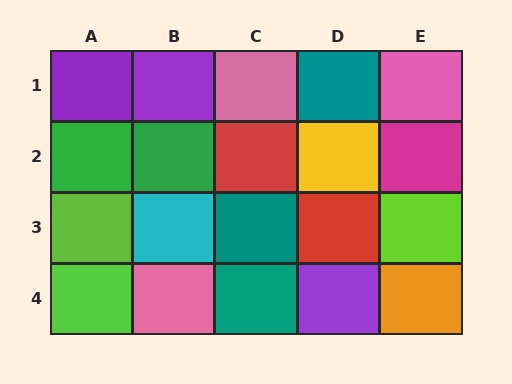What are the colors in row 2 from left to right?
Green, green, red, yellow, magenta.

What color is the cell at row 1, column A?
Purple.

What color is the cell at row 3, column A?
Lime.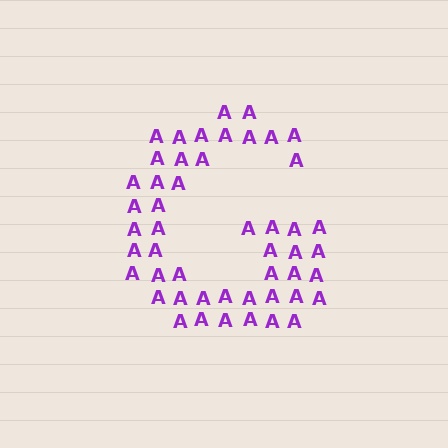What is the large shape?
The large shape is the letter G.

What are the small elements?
The small elements are letter A's.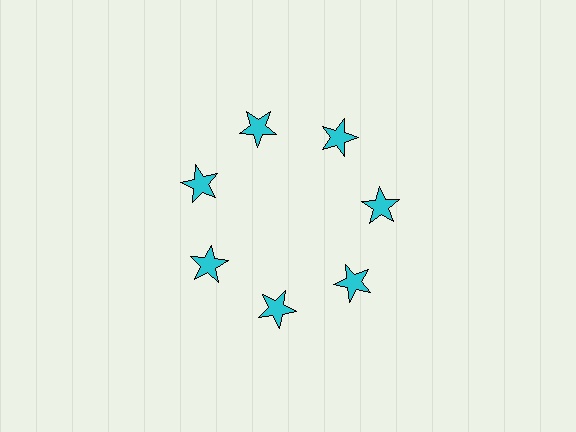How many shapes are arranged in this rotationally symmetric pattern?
There are 7 shapes, arranged in 7 groups of 1.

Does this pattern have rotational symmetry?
Yes, this pattern has 7-fold rotational symmetry. It looks the same after rotating 51 degrees around the center.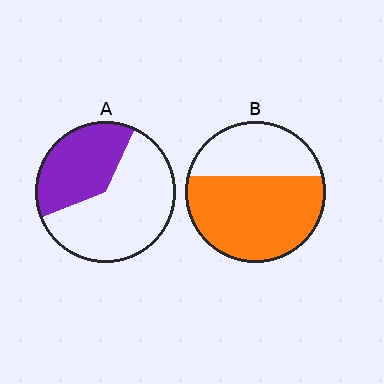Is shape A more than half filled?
No.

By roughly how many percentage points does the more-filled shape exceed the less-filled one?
By roughly 25 percentage points (B over A).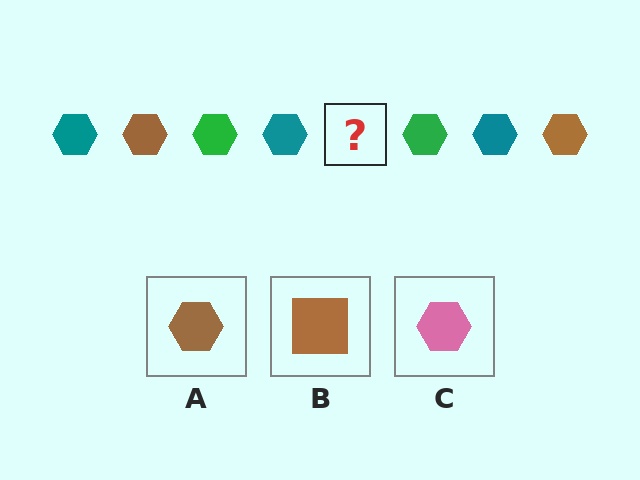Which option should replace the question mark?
Option A.